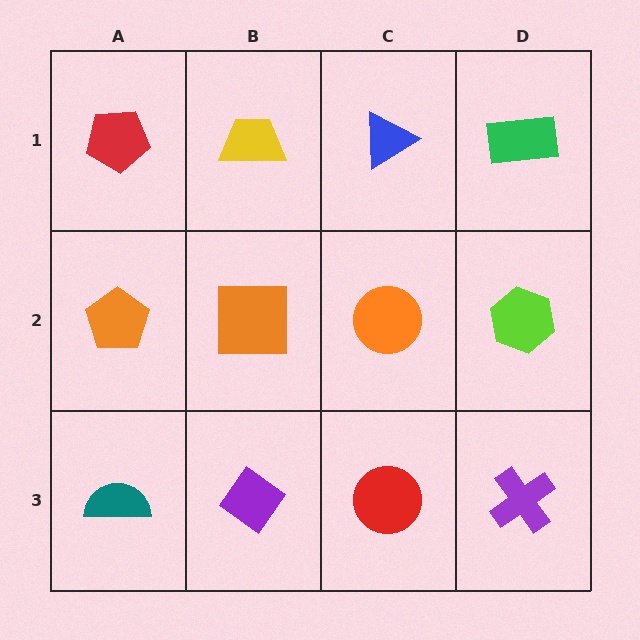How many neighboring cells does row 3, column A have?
2.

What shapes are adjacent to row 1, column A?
An orange pentagon (row 2, column A), a yellow trapezoid (row 1, column B).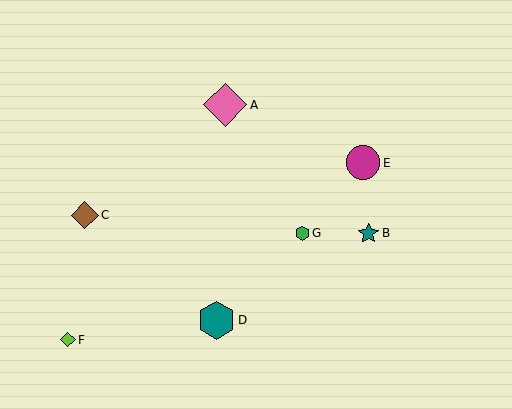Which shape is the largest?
The pink diamond (labeled A) is the largest.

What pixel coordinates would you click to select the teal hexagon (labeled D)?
Click at (216, 320) to select the teal hexagon D.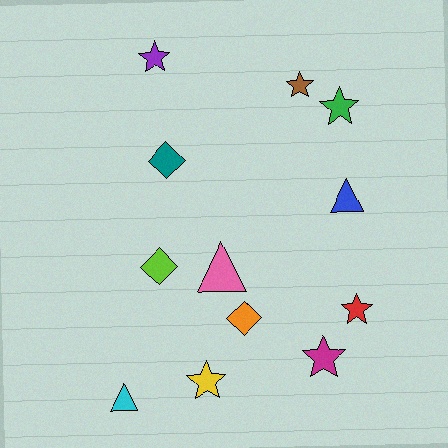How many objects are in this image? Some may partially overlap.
There are 12 objects.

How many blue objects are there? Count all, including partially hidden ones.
There is 1 blue object.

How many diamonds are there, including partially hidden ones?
There are 3 diamonds.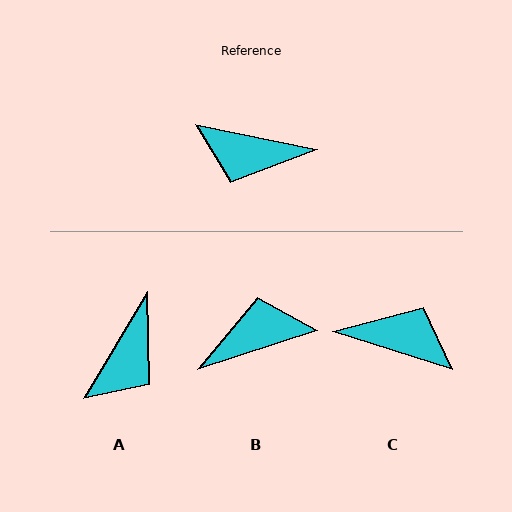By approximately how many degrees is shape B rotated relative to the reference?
Approximately 151 degrees clockwise.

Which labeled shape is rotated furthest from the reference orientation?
C, about 174 degrees away.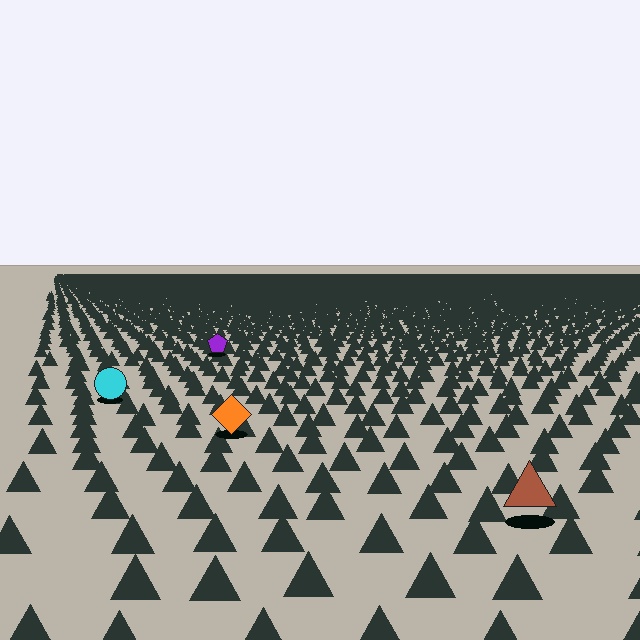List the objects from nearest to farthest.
From nearest to farthest: the brown triangle, the orange diamond, the cyan circle, the purple pentagon.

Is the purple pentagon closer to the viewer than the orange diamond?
No. The orange diamond is closer — you can tell from the texture gradient: the ground texture is coarser near it.